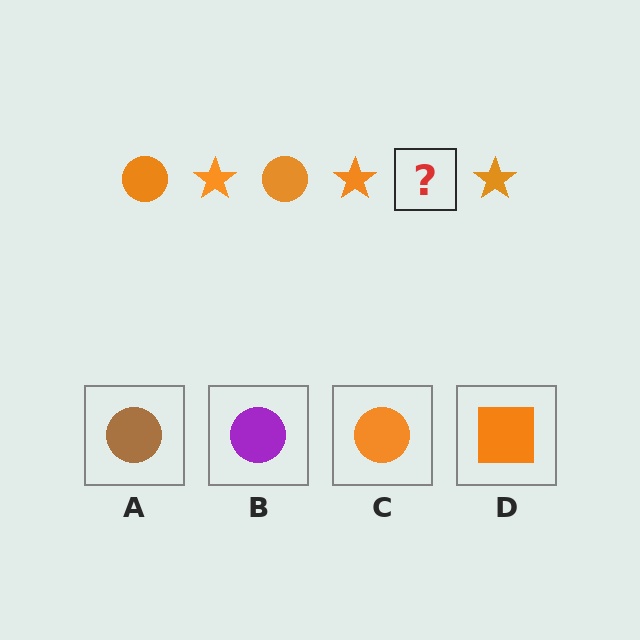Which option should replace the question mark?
Option C.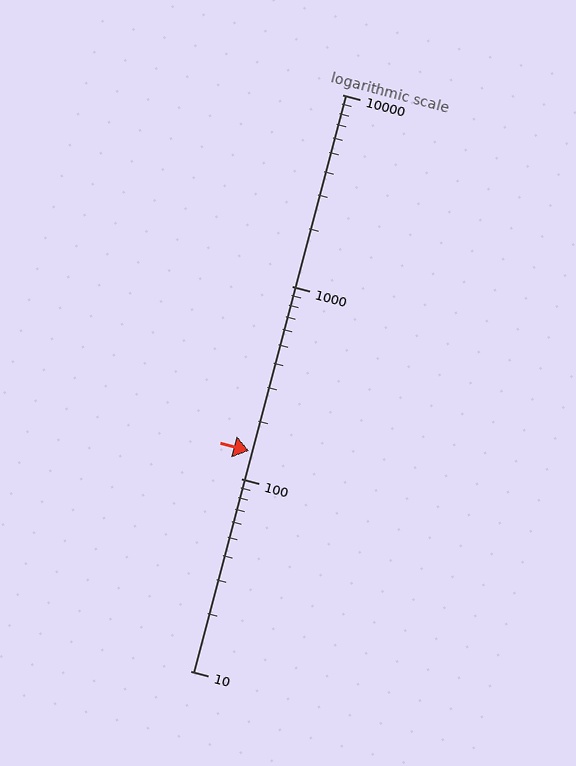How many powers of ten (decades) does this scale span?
The scale spans 3 decades, from 10 to 10000.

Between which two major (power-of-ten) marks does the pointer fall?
The pointer is between 100 and 1000.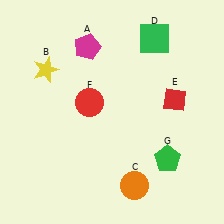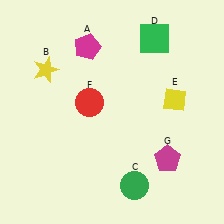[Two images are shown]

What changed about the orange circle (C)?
In Image 1, C is orange. In Image 2, it changed to green.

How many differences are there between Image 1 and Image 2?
There are 3 differences between the two images.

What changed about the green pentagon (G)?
In Image 1, G is green. In Image 2, it changed to magenta.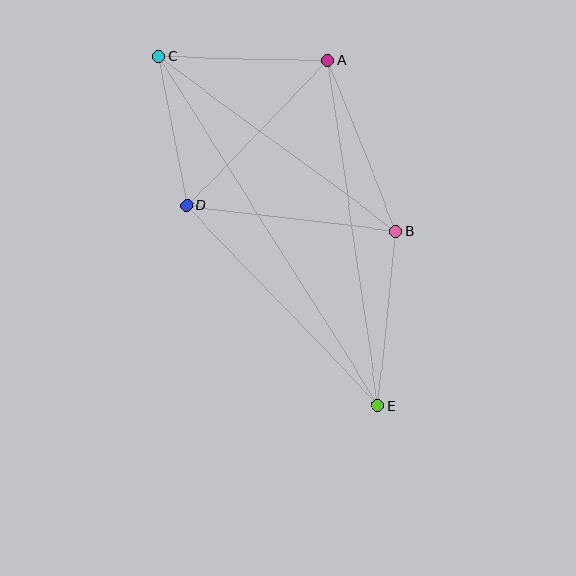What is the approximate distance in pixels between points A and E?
The distance between A and E is approximately 348 pixels.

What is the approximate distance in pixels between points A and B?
The distance between A and B is approximately 183 pixels.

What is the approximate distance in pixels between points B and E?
The distance between B and E is approximately 175 pixels.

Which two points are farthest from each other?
Points C and E are farthest from each other.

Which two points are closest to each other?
Points C and D are closest to each other.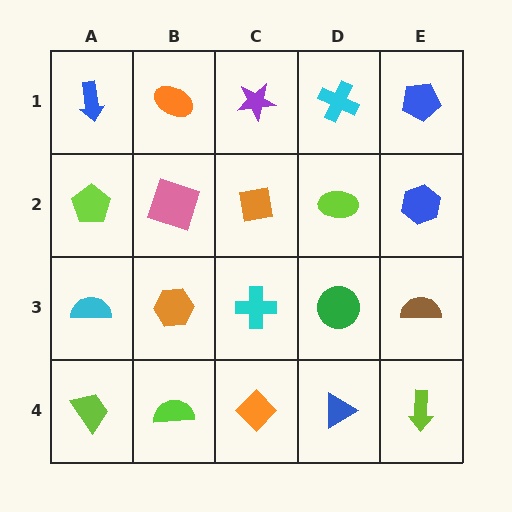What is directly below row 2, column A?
A cyan semicircle.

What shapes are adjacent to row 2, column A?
A blue arrow (row 1, column A), a cyan semicircle (row 3, column A), a pink square (row 2, column B).